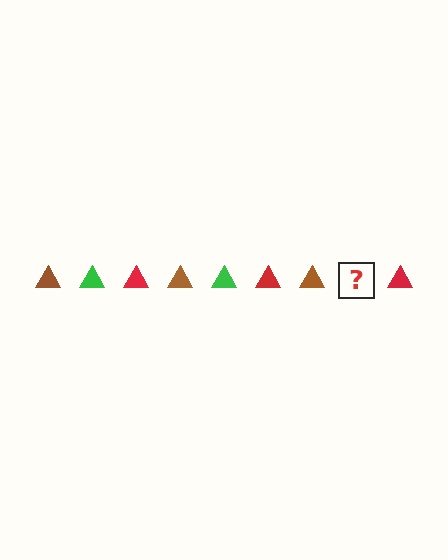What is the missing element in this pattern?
The missing element is a green triangle.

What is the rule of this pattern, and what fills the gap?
The rule is that the pattern cycles through brown, green, red triangles. The gap should be filled with a green triangle.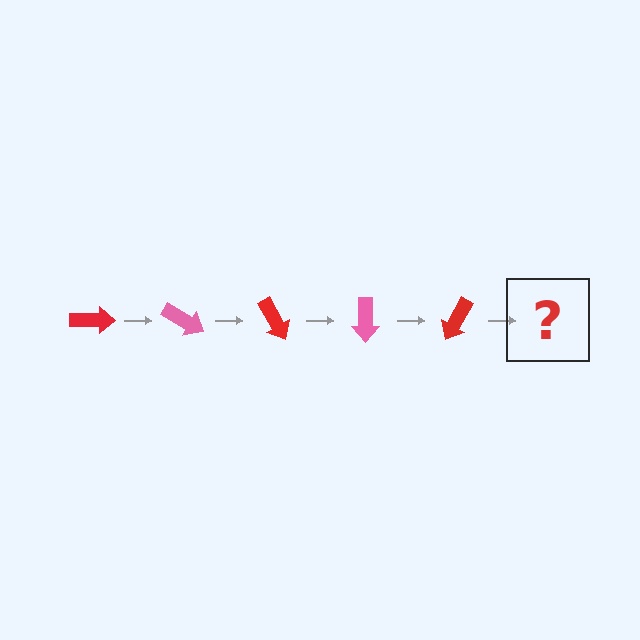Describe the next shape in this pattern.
It should be a pink arrow, rotated 150 degrees from the start.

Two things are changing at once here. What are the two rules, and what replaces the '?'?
The two rules are that it rotates 30 degrees each step and the color cycles through red and pink. The '?' should be a pink arrow, rotated 150 degrees from the start.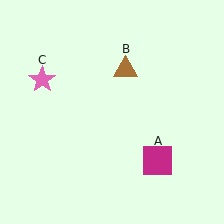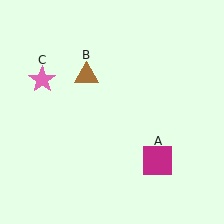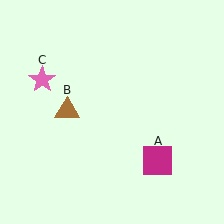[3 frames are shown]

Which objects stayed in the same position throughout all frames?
Magenta square (object A) and pink star (object C) remained stationary.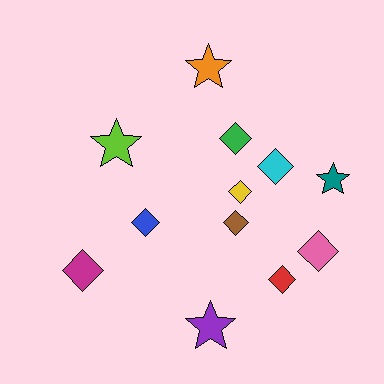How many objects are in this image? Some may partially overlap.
There are 12 objects.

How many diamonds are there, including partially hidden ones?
There are 8 diamonds.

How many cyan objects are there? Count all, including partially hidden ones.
There is 1 cyan object.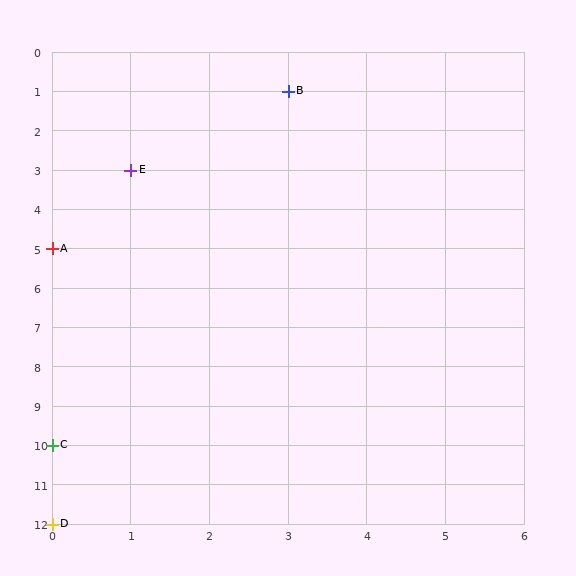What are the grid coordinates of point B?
Point B is at grid coordinates (3, 1).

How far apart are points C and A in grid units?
Points C and A are 5 rows apart.